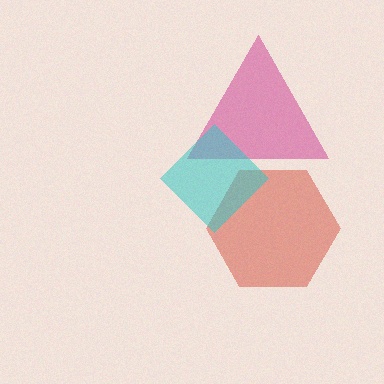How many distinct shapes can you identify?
There are 3 distinct shapes: a red hexagon, a magenta triangle, a cyan diamond.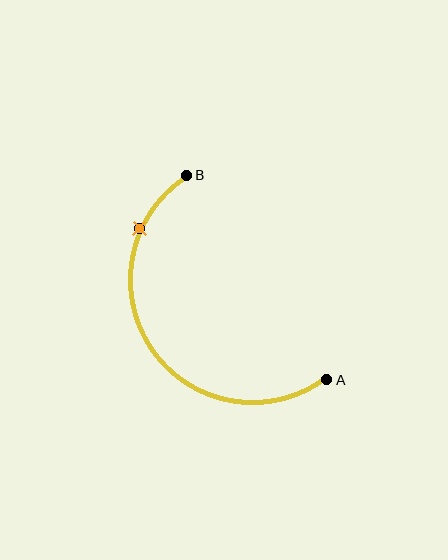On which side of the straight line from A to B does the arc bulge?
The arc bulges below and to the left of the straight line connecting A and B.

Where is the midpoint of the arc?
The arc midpoint is the point on the curve farthest from the straight line joining A and B. It sits below and to the left of that line.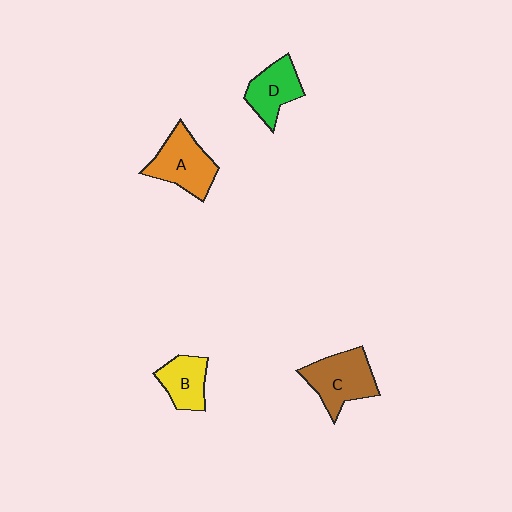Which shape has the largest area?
Shape C (brown).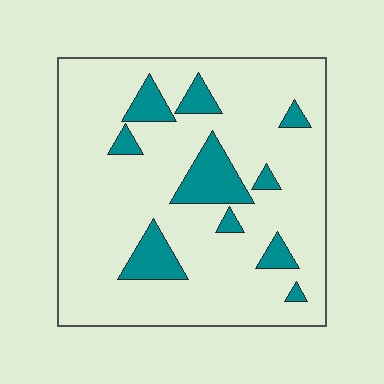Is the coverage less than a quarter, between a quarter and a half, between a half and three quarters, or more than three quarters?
Less than a quarter.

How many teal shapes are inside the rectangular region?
10.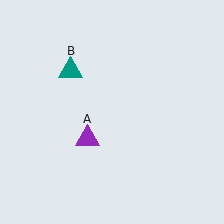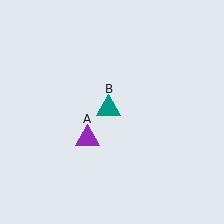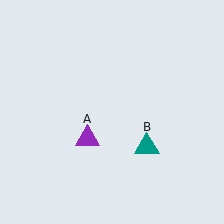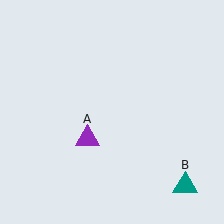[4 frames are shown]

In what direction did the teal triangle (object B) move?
The teal triangle (object B) moved down and to the right.